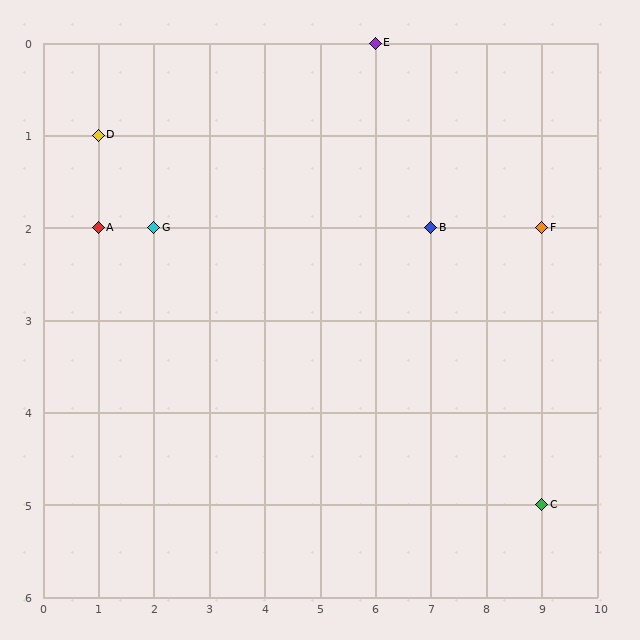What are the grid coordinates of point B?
Point B is at grid coordinates (7, 2).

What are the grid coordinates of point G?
Point G is at grid coordinates (2, 2).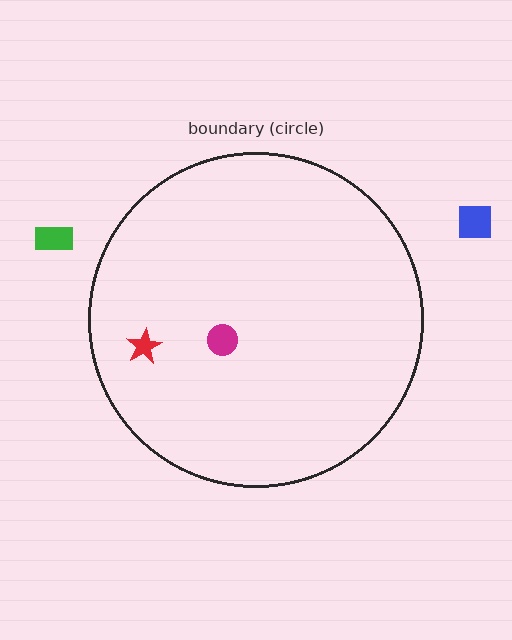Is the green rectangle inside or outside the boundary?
Outside.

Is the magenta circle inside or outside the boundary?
Inside.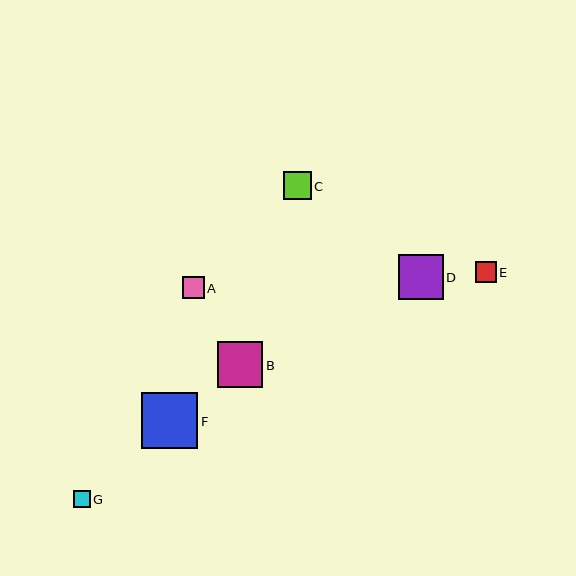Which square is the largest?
Square F is the largest with a size of approximately 56 pixels.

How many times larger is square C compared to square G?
Square C is approximately 1.7 times the size of square G.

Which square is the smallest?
Square G is the smallest with a size of approximately 17 pixels.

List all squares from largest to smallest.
From largest to smallest: F, B, D, C, A, E, G.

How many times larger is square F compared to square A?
Square F is approximately 2.5 times the size of square A.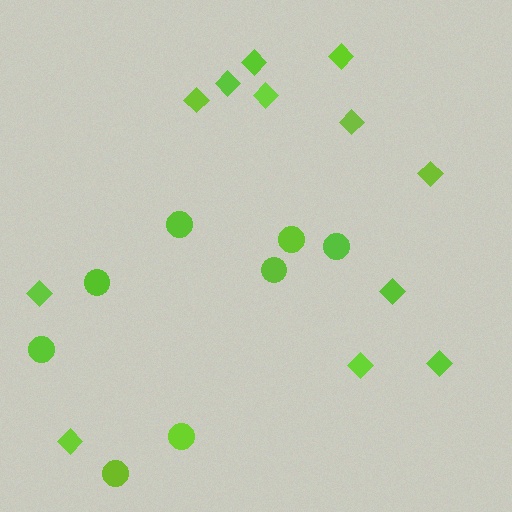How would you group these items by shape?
There are 2 groups: one group of circles (8) and one group of diamonds (12).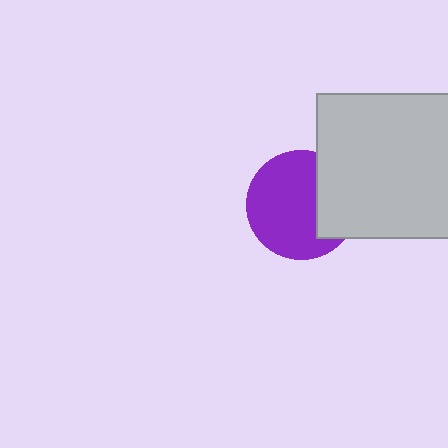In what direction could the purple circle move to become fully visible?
The purple circle could move left. That would shift it out from behind the light gray square entirely.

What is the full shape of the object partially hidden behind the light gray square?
The partially hidden object is a purple circle.